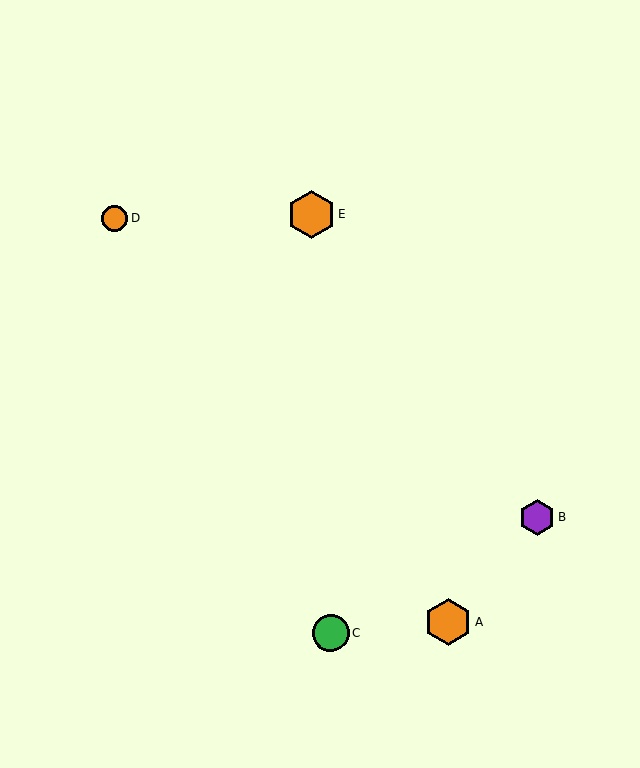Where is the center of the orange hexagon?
The center of the orange hexagon is at (448, 622).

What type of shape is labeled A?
Shape A is an orange hexagon.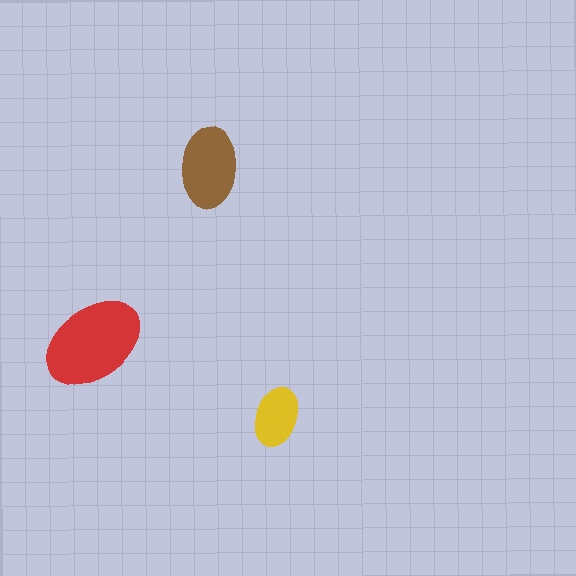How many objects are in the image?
There are 3 objects in the image.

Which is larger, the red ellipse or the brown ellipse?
The red one.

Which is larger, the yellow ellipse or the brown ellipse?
The brown one.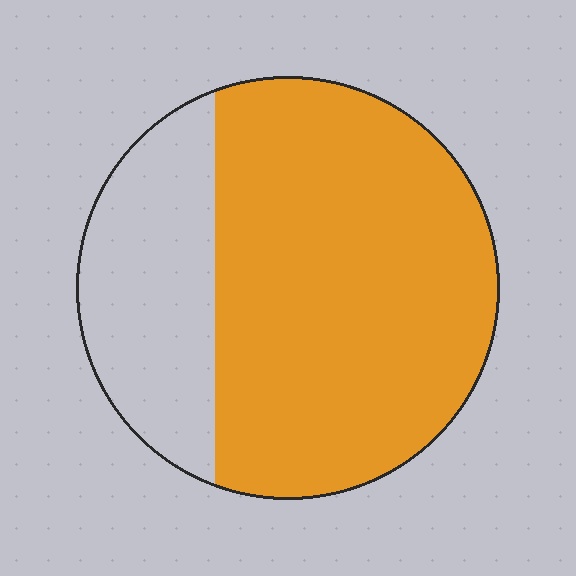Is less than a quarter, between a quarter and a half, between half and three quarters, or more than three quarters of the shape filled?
Between half and three quarters.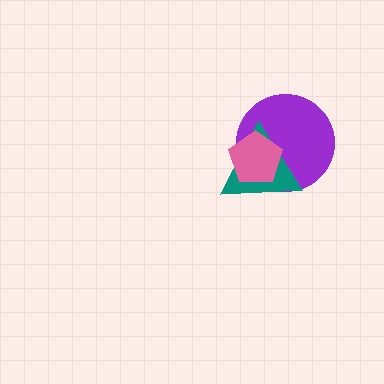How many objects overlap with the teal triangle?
2 objects overlap with the teal triangle.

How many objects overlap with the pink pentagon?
2 objects overlap with the pink pentagon.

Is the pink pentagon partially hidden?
No, no other shape covers it.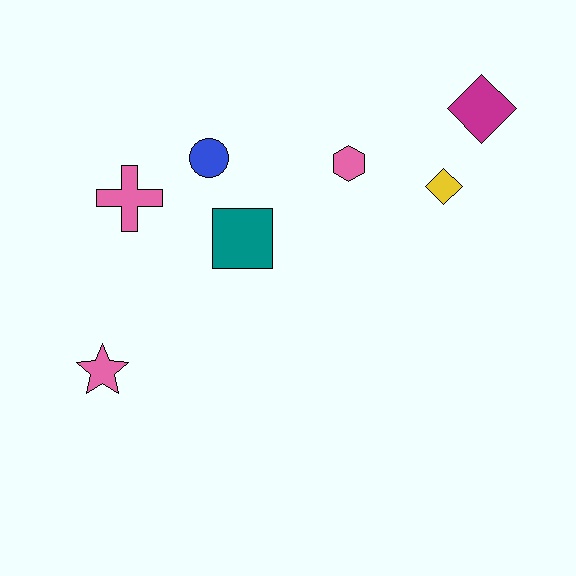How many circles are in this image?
There is 1 circle.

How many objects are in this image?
There are 7 objects.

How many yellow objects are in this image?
There is 1 yellow object.